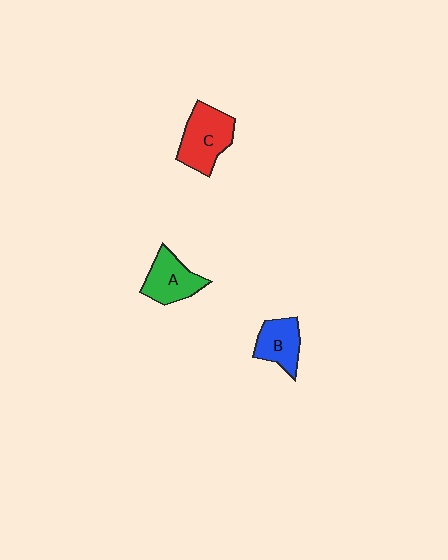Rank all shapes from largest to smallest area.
From largest to smallest: C (red), A (green), B (blue).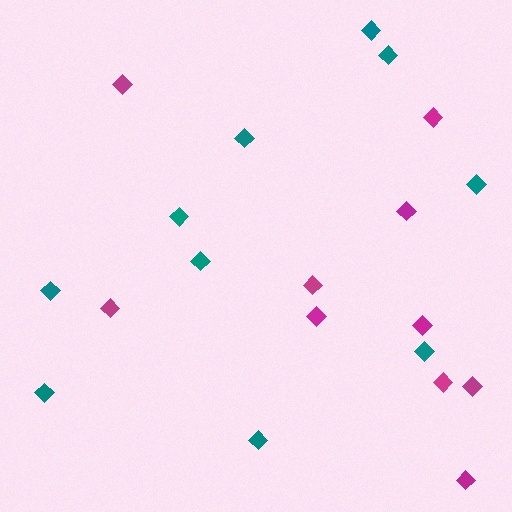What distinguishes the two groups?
There are 2 groups: one group of teal diamonds (10) and one group of magenta diamonds (10).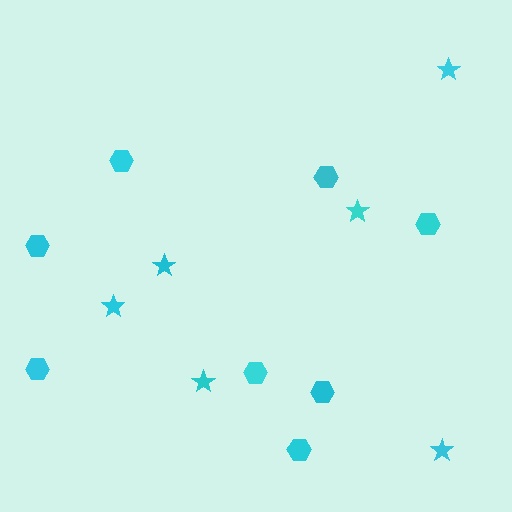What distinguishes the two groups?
There are 2 groups: one group of stars (6) and one group of hexagons (8).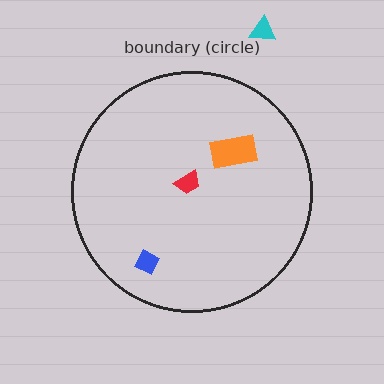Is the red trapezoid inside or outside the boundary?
Inside.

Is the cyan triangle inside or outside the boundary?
Outside.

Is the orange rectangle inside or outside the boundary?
Inside.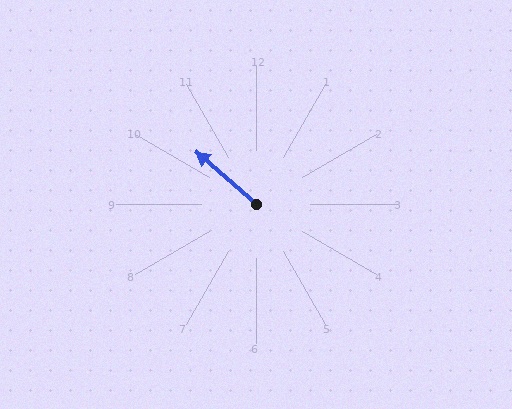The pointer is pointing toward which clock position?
Roughly 10 o'clock.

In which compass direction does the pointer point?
Northwest.